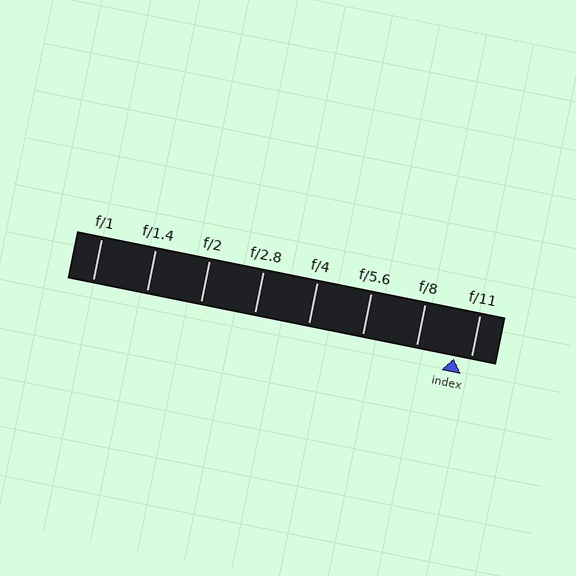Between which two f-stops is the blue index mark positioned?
The index mark is between f/8 and f/11.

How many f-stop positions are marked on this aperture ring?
There are 8 f-stop positions marked.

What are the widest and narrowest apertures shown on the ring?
The widest aperture shown is f/1 and the narrowest is f/11.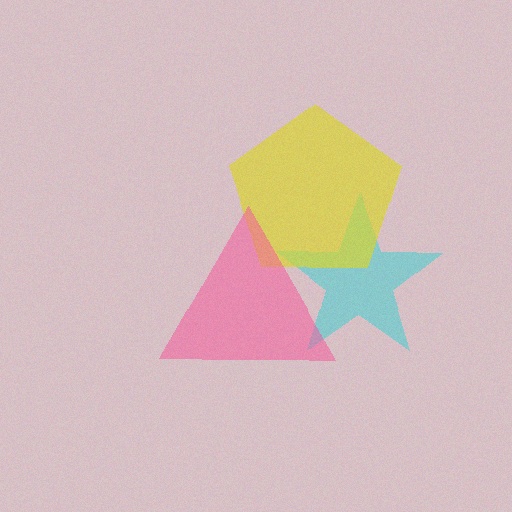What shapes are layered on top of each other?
The layered shapes are: a cyan star, a yellow pentagon, a pink triangle.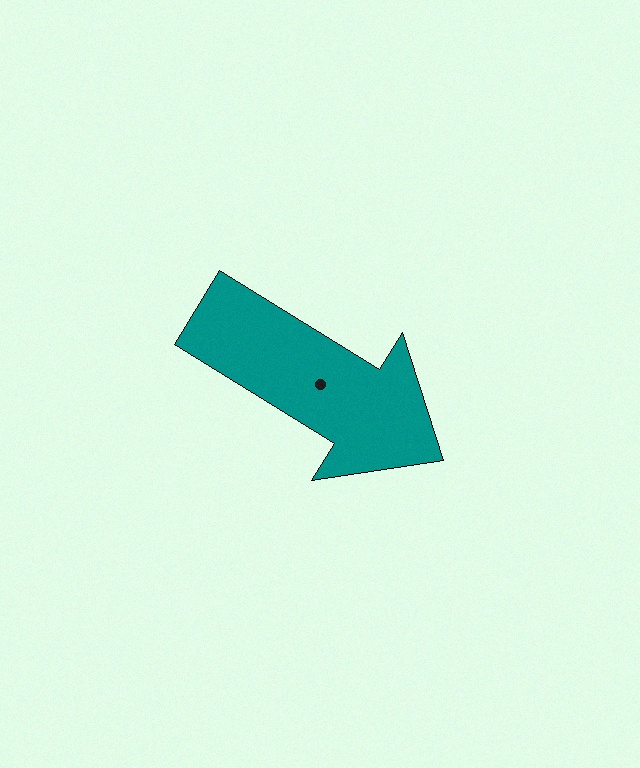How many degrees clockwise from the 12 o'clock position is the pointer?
Approximately 122 degrees.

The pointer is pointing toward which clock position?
Roughly 4 o'clock.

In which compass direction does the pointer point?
Southeast.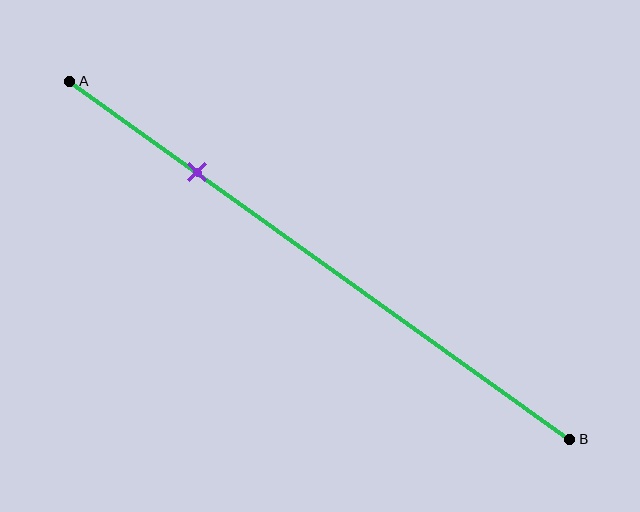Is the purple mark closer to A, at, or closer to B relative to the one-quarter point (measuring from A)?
The purple mark is approximately at the one-quarter point of segment AB.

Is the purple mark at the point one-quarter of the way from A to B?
Yes, the mark is approximately at the one-quarter point.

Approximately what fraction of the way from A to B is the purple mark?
The purple mark is approximately 25% of the way from A to B.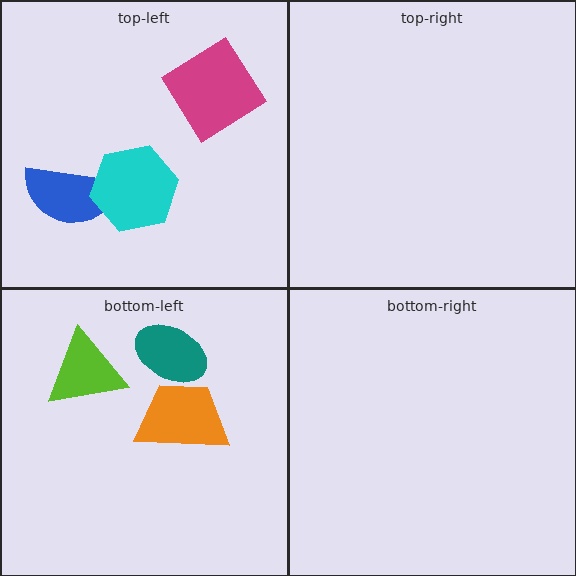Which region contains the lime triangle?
The bottom-left region.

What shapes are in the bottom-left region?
The lime triangle, the teal ellipse, the orange trapezoid.